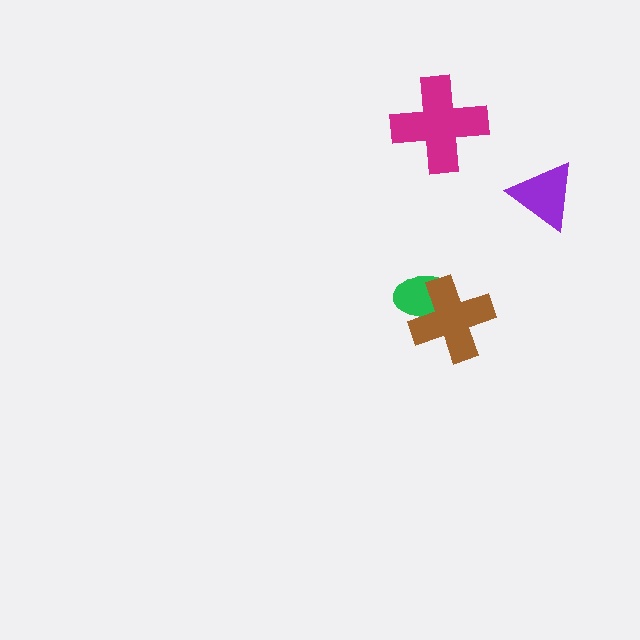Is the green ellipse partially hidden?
Yes, it is partially covered by another shape.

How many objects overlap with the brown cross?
1 object overlaps with the brown cross.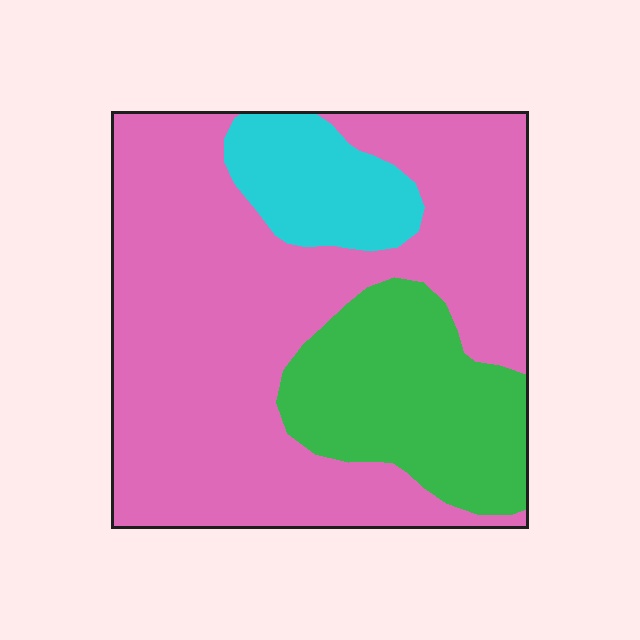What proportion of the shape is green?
Green covers around 20% of the shape.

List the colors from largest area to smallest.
From largest to smallest: pink, green, cyan.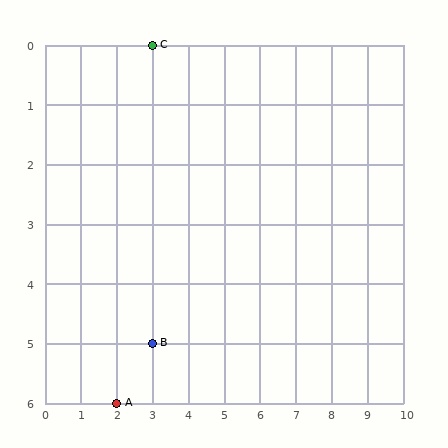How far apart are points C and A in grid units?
Points C and A are 1 column and 6 rows apart (about 6.1 grid units diagonally).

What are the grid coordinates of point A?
Point A is at grid coordinates (2, 6).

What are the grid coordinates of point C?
Point C is at grid coordinates (3, 0).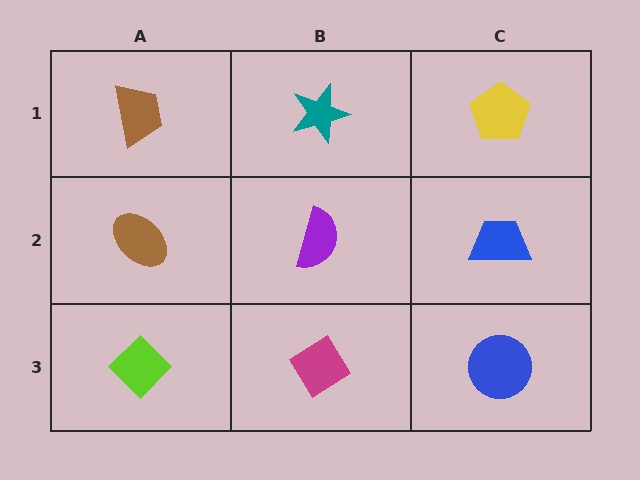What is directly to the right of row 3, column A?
A magenta diamond.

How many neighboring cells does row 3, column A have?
2.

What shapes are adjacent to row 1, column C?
A blue trapezoid (row 2, column C), a teal star (row 1, column B).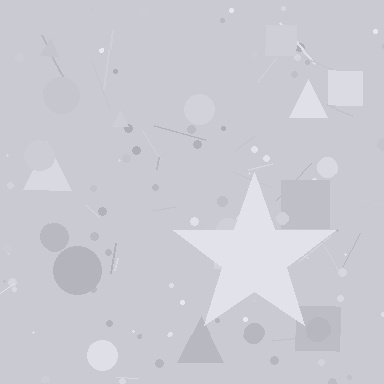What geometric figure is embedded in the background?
A star is embedded in the background.